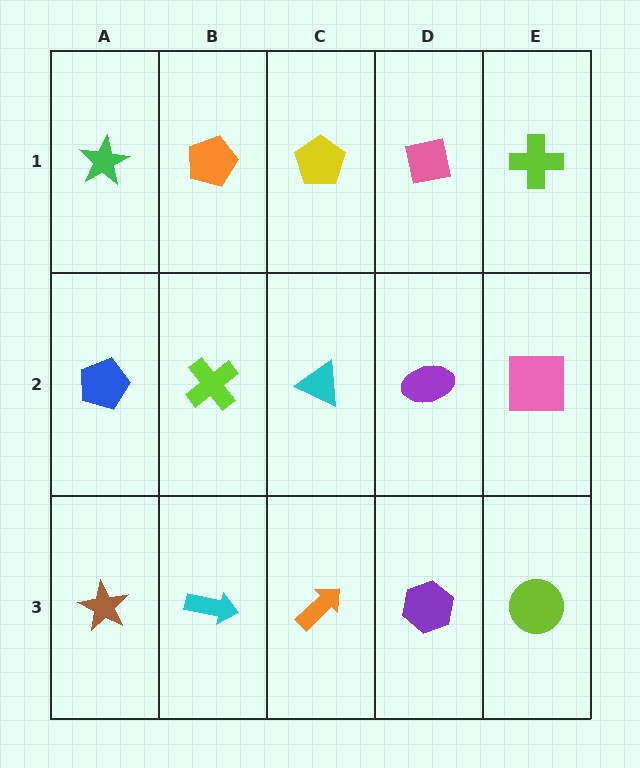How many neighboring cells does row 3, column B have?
3.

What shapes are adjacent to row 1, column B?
A lime cross (row 2, column B), a green star (row 1, column A), a yellow pentagon (row 1, column C).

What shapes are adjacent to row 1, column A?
A blue pentagon (row 2, column A), an orange pentagon (row 1, column B).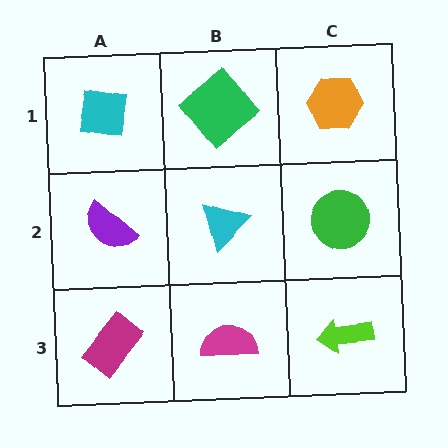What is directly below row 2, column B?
A magenta semicircle.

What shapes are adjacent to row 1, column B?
A cyan triangle (row 2, column B), a cyan square (row 1, column A), an orange hexagon (row 1, column C).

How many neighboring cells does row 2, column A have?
3.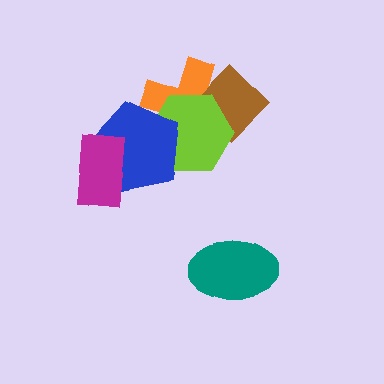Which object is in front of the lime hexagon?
The blue pentagon is in front of the lime hexagon.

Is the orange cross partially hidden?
Yes, it is partially covered by another shape.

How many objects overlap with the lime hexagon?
3 objects overlap with the lime hexagon.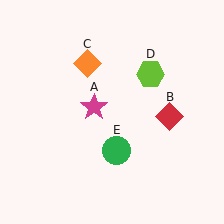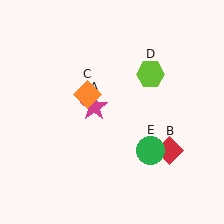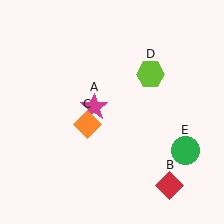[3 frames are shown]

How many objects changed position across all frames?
3 objects changed position: red diamond (object B), orange diamond (object C), green circle (object E).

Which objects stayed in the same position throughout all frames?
Magenta star (object A) and lime hexagon (object D) remained stationary.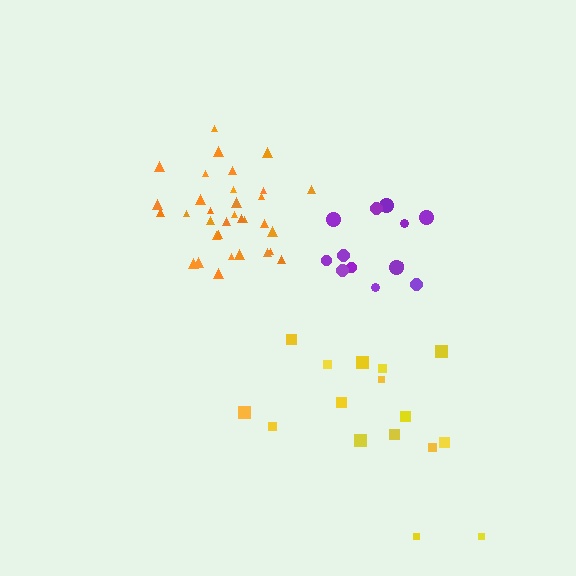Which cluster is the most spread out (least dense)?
Yellow.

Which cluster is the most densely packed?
Orange.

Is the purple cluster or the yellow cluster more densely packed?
Purple.